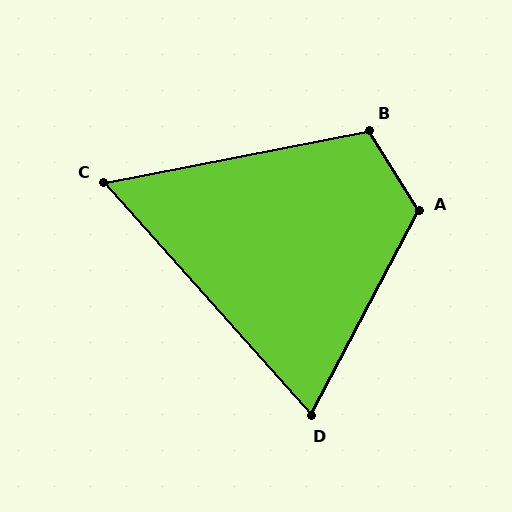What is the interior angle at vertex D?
Approximately 69 degrees (acute).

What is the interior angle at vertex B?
Approximately 111 degrees (obtuse).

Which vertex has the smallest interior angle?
C, at approximately 59 degrees.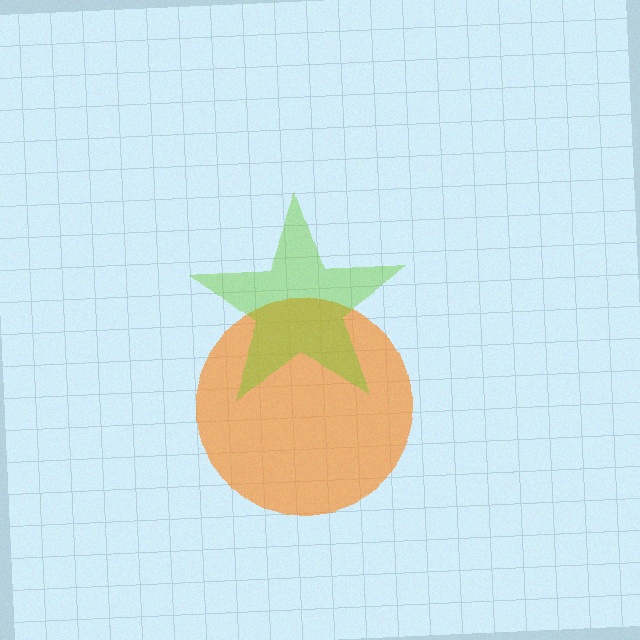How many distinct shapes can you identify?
There are 2 distinct shapes: an orange circle, a lime star.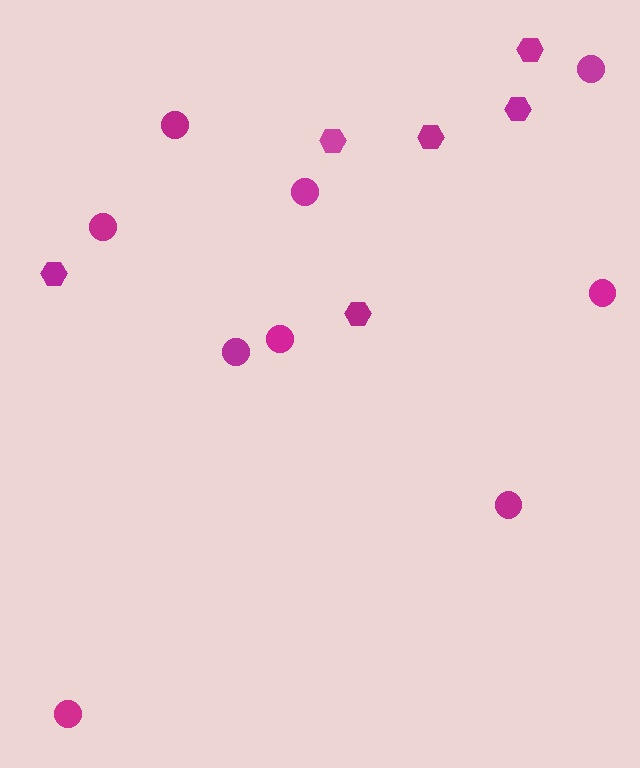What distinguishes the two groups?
There are 2 groups: one group of circles (9) and one group of hexagons (6).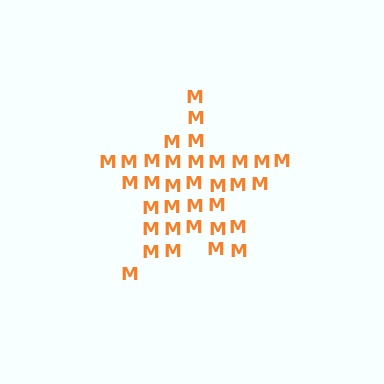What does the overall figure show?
The overall figure shows a star.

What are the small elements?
The small elements are letter M's.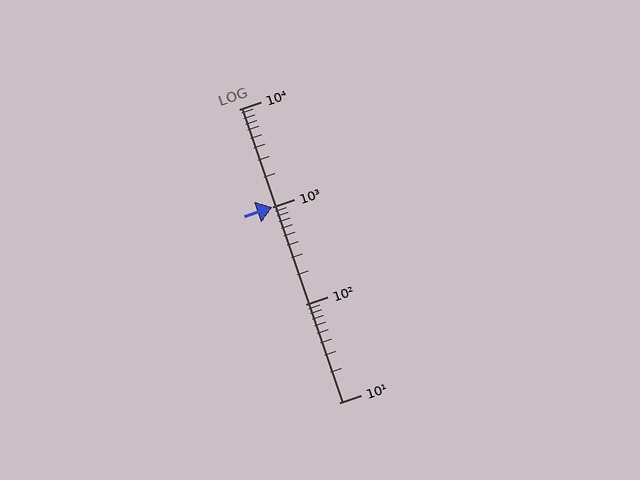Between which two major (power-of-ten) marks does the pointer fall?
The pointer is between 1000 and 10000.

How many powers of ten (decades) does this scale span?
The scale spans 3 decades, from 10 to 10000.